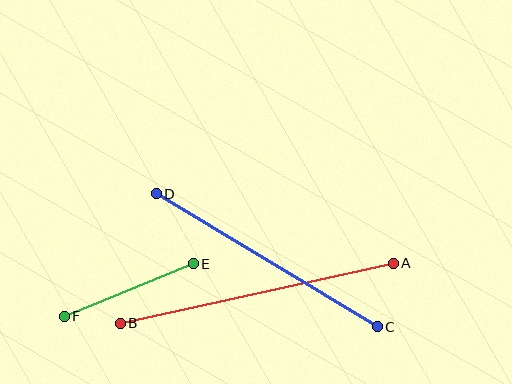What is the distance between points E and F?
The distance is approximately 139 pixels.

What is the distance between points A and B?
The distance is approximately 279 pixels.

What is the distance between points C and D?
The distance is approximately 258 pixels.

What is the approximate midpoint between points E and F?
The midpoint is at approximately (129, 290) pixels.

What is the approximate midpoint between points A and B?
The midpoint is at approximately (257, 293) pixels.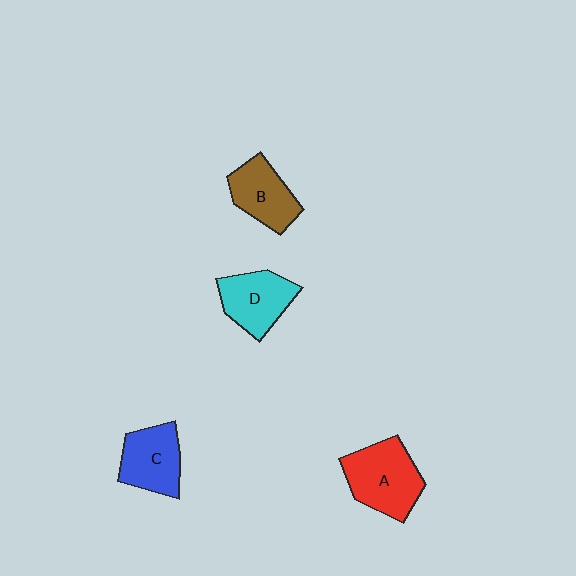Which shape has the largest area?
Shape A (red).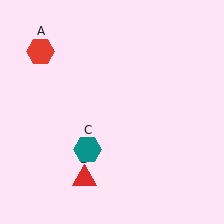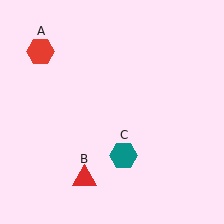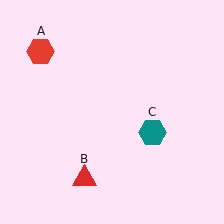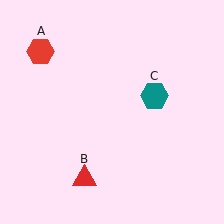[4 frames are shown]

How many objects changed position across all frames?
1 object changed position: teal hexagon (object C).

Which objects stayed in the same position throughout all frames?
Red hexagon (object A) and red triangle (object B) remained stationary.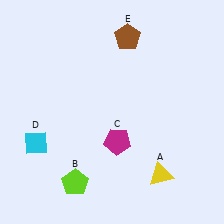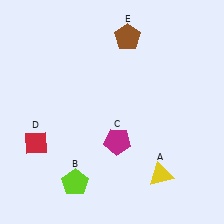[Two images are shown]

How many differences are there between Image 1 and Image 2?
There is 1 difference between the two images.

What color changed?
The diamond (D) changed from cyan in Image 1 to red in Image 2.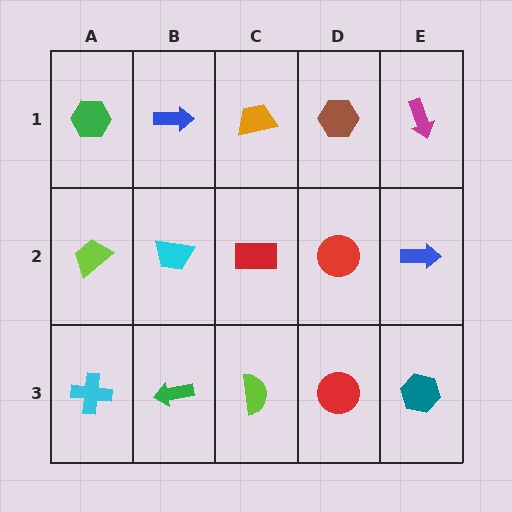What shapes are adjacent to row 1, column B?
A cyan trapezoid (row 2, column B), a green hexagon (row 1, column A), an orange trapezoid (row 1, column C).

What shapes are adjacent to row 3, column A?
A lime trapezoid (row 2, column A), a green arrow (row 3, column B).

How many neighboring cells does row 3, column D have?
3.